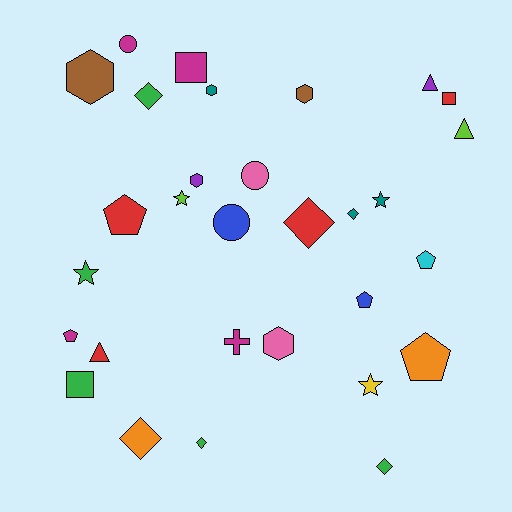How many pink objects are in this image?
There are 2 pink objects.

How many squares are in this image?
There are 3 squares.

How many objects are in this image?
There are 30 objects.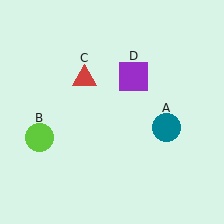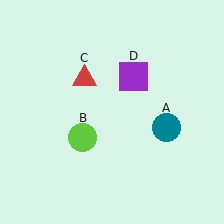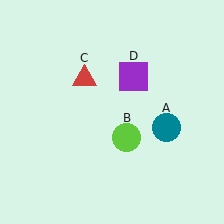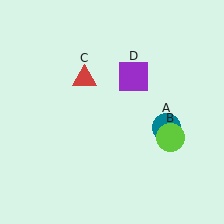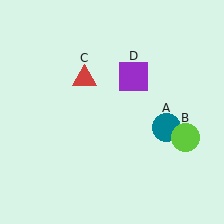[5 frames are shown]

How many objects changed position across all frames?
1 object changed position: lime circle (object B).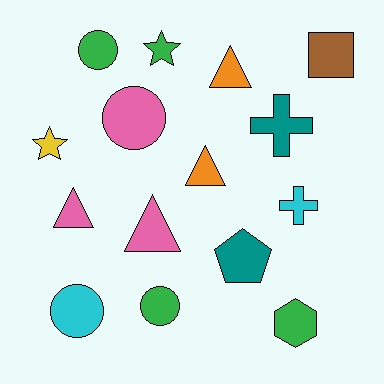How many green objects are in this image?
There are 4 green objects.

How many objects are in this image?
There are 15 objects.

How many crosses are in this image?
There are 2 crosses.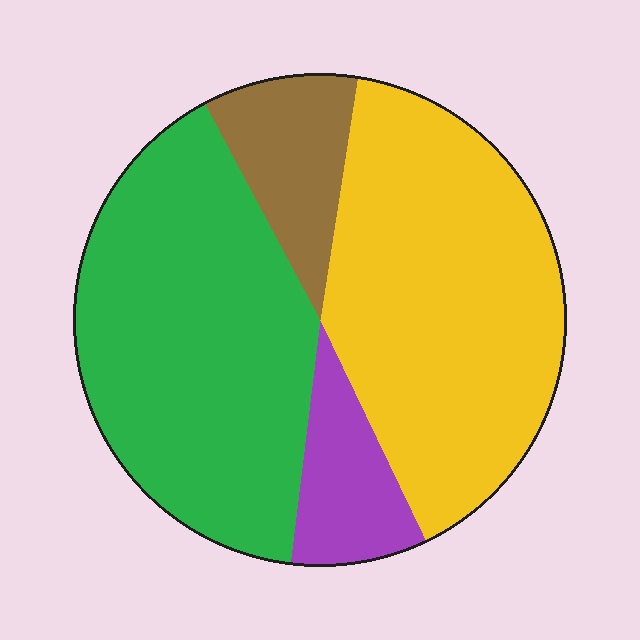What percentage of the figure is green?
Green takes up about two fifths (2/5) of the figure.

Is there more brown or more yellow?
Yellow.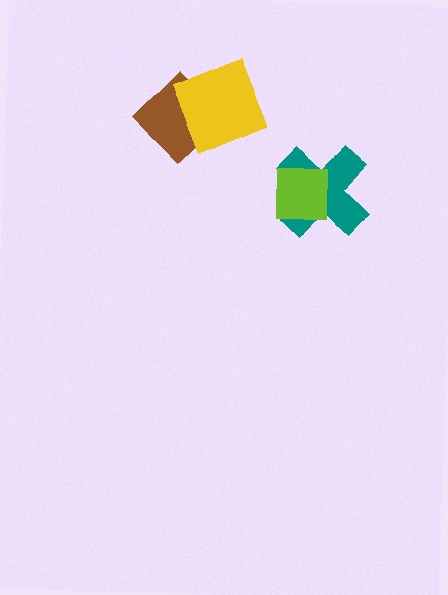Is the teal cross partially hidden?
Yes, it is partially covered by another shape.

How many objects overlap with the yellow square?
1 object overlaps with the yellow square.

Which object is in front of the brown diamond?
The yellow square is in front of the brown diamond.